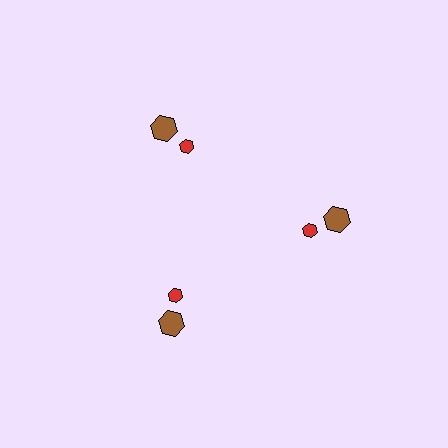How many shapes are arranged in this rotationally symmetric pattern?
There are 6 shapes, arranged in 3 groups of 2.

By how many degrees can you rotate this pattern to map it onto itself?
The pattern maps onto itself every 120 degrees of rotation.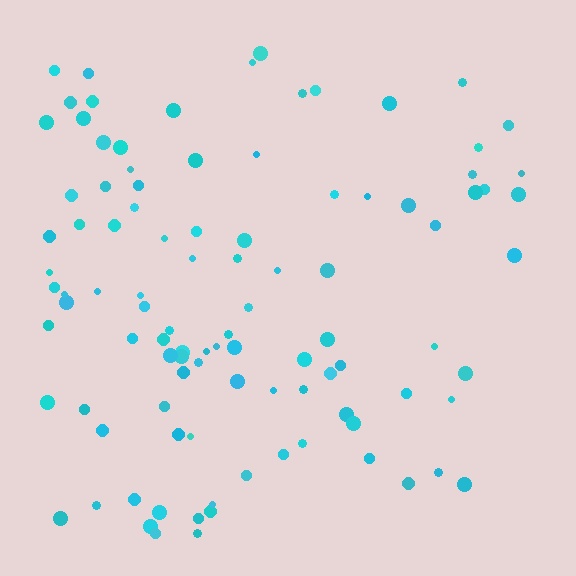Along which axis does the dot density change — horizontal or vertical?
Horizontal.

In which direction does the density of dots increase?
From right to left, with the left side densest.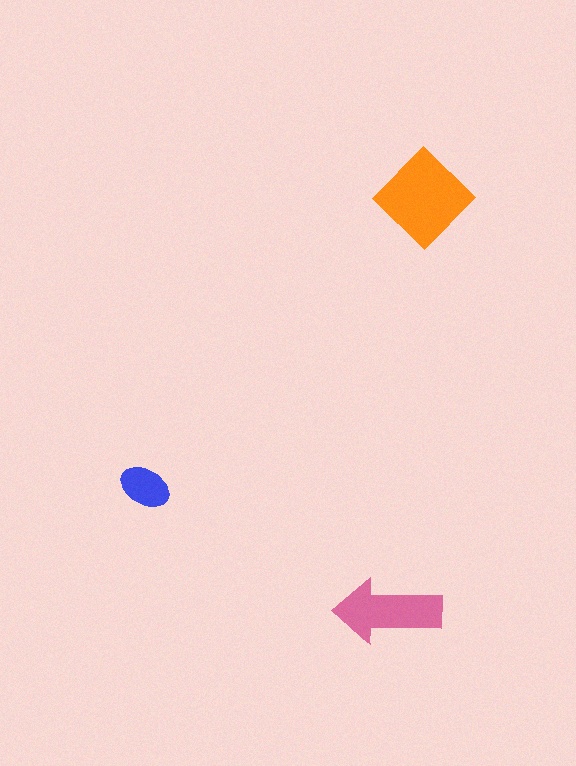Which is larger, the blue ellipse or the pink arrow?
The pink arrow.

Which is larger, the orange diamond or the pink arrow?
The orange diamond.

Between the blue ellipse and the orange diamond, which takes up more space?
The orange diamond.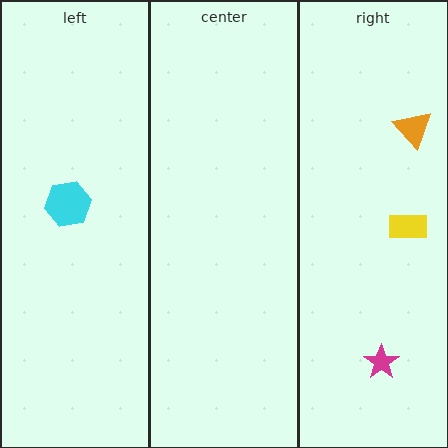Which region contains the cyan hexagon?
The left region.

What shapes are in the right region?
The orange triangle, the yellow rectangle, the magenta star.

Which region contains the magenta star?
The right region.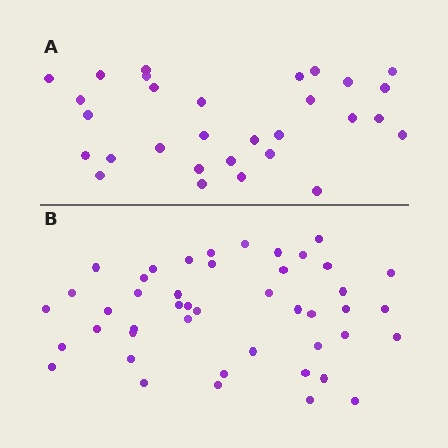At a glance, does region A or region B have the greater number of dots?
Region B (the bottom region) has more dots.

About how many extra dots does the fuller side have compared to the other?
Region B has approximately 15 more dots than region A.